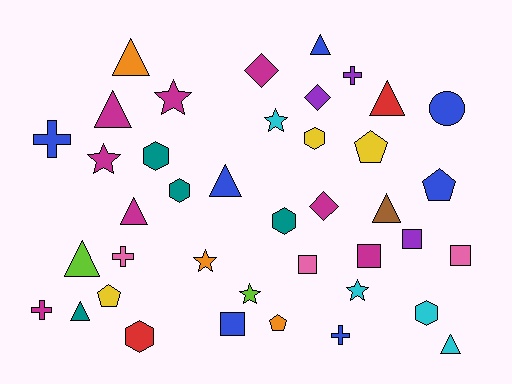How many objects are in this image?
There are 40 objects.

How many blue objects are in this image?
There are 7 blue objects.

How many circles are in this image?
There is 1 circle.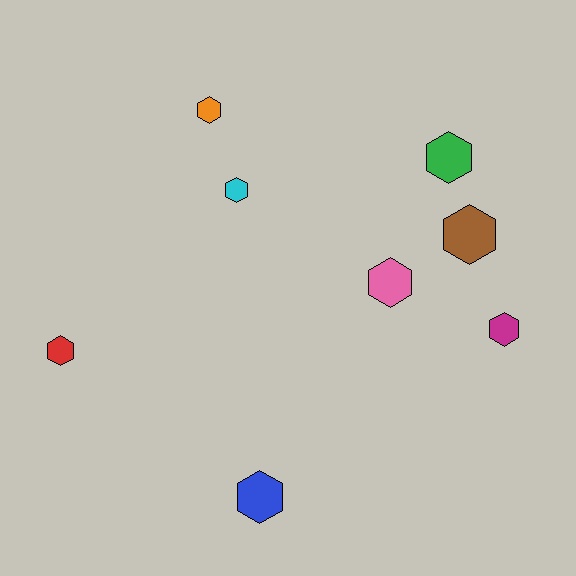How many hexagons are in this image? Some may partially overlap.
There are 8 hexagons.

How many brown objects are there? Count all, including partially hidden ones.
There is 1 brown object.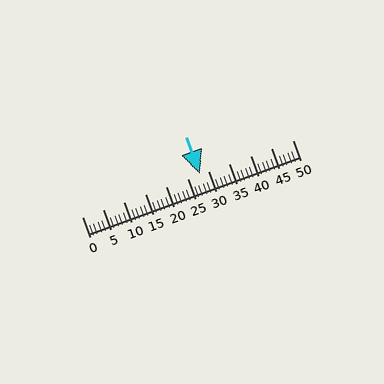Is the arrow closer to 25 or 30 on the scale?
The arrow is closer to 30.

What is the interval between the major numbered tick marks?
The major tick marks are spaced 5 units apart.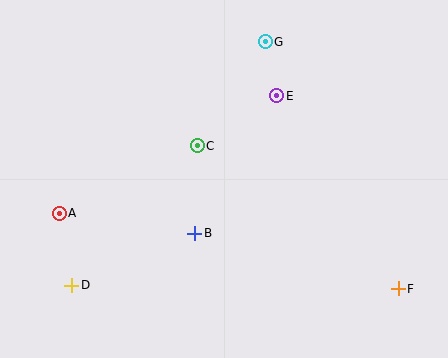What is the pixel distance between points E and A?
The distance between E and A is 247 pixels.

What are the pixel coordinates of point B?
Point B is at (195, 233).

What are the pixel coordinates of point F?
Point F is at (398, 289).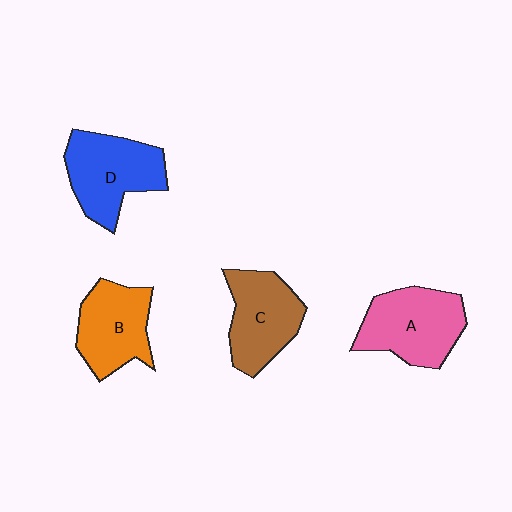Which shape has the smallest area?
Shape B (orange).